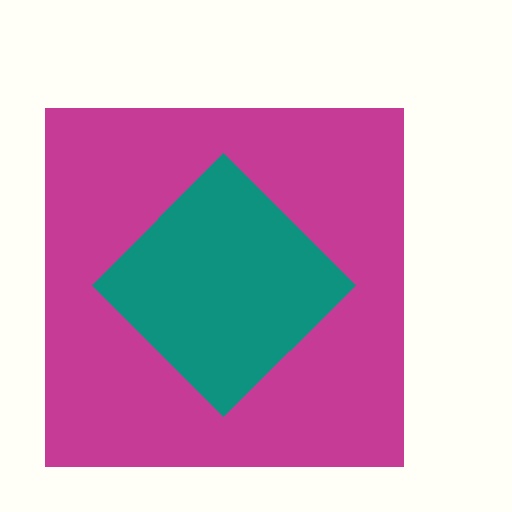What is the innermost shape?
The teal diamond.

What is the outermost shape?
The magenta square.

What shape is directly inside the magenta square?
The teal diamond.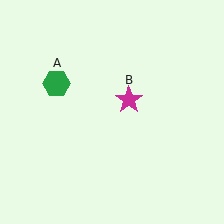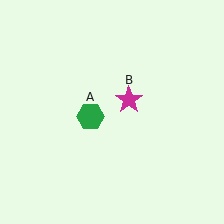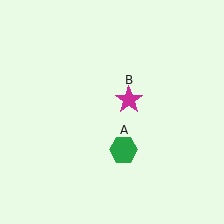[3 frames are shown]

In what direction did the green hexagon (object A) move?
The green hexagon (object A) moved down and to the right.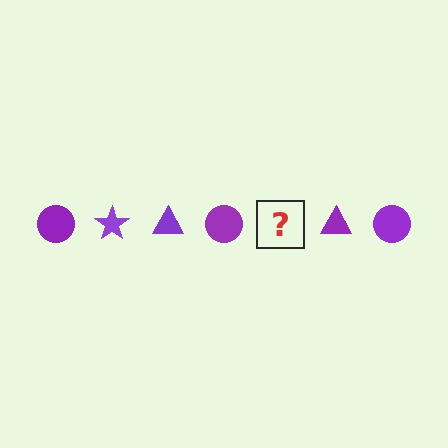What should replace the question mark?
The question mark should be replaced with a purple star.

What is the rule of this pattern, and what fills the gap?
The rule is that the pattern cycles through circle, star, triangle shapes in purple. The gap should be filled with a purple star.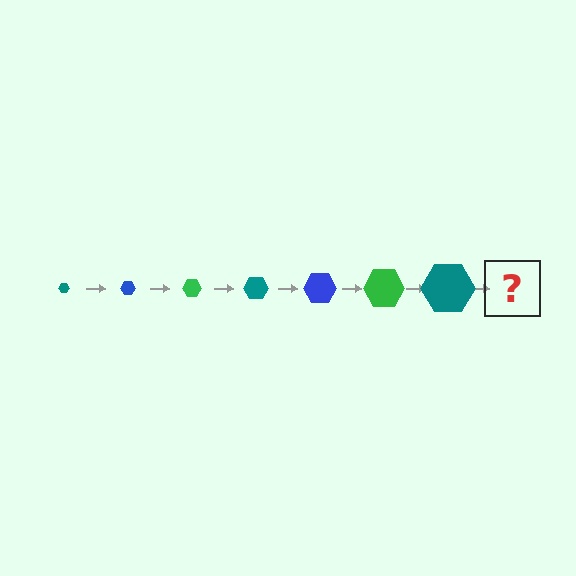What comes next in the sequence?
The next element should be a blue hexagon, larger than the previous one.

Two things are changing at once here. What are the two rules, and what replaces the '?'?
The two rules are that the hexagon grows larger each step and the color cycles through teal, blue, and green. The '?' should be a blue hexagon, larger than the previous one.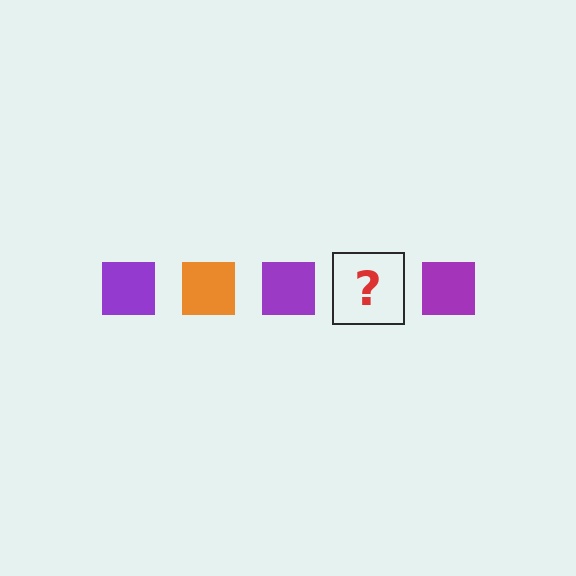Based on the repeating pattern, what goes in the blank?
The blank should be an orange square.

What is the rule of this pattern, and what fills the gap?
The rule is that the pattern cycles through purple, orange squares. The gap should be filled with an orange square.